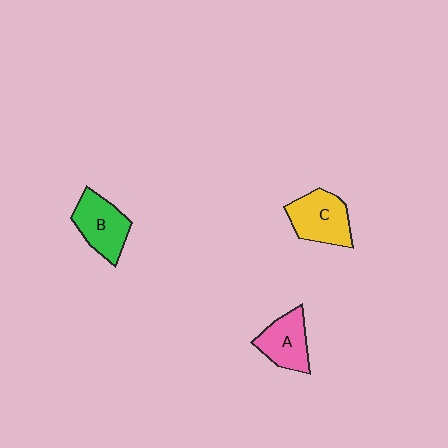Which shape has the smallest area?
Shape A (pink).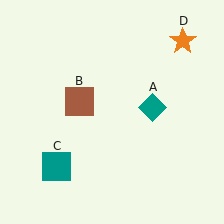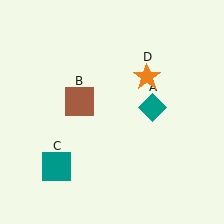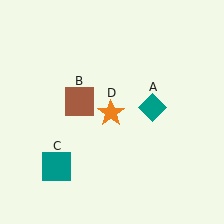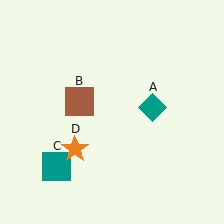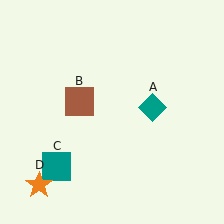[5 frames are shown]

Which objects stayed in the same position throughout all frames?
Teal diamond (object A) and brown square (object B) and teal square (object C) remained stationary.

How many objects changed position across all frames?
1 object changed position: orange star (object D).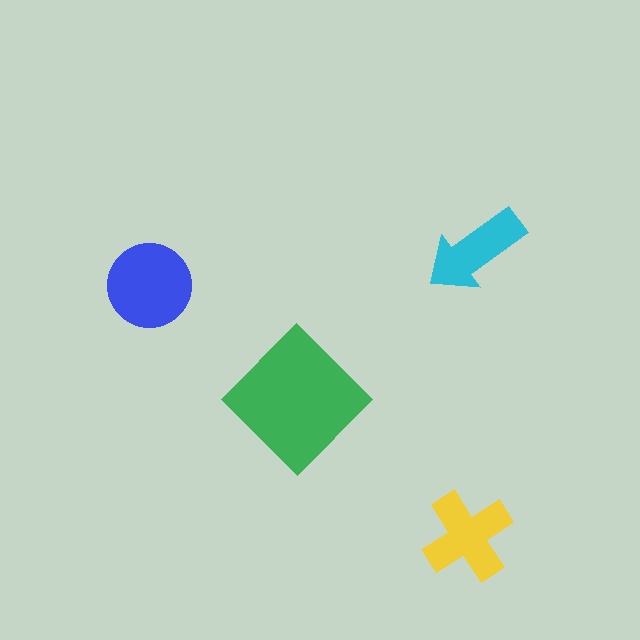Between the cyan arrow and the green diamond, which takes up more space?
The green diamond.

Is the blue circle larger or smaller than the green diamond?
Smaller.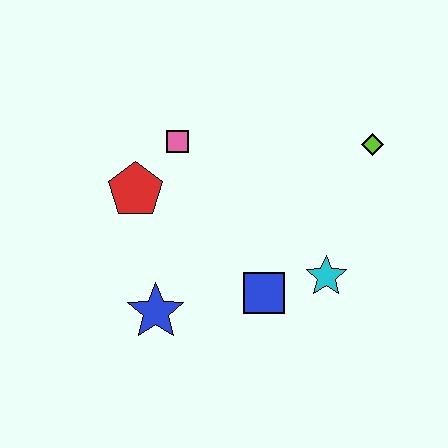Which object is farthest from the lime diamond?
The blue star is farthest from the lime diamond.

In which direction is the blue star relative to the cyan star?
The blue star is to the left of the cyan star.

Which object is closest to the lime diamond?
The cyan star is closest to the lime diamond.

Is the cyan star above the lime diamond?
No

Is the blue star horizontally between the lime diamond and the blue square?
No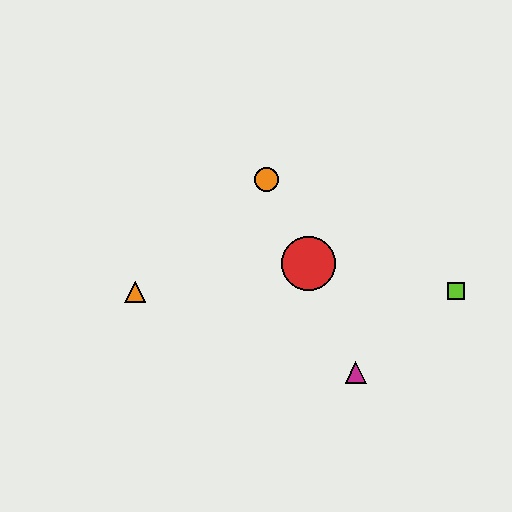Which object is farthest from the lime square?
The orange triangle is farthest from the lime square.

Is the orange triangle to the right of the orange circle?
No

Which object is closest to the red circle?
The orange circle is closest to the red circle.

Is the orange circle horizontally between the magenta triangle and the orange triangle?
Yes